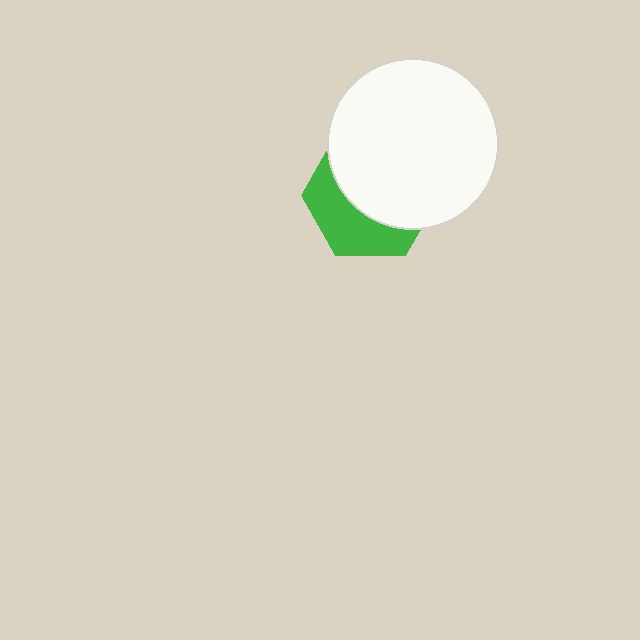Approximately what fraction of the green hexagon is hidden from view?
Roughly 61% of the green hexagon is hidden behind the white circle.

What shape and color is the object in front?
The object in front is a white circle.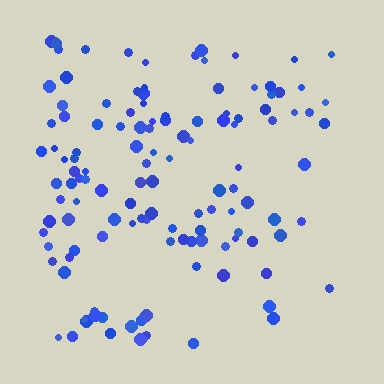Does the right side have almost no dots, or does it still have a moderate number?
Still a moderate number, just noticeably fewer than the left.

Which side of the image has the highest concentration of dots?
The left.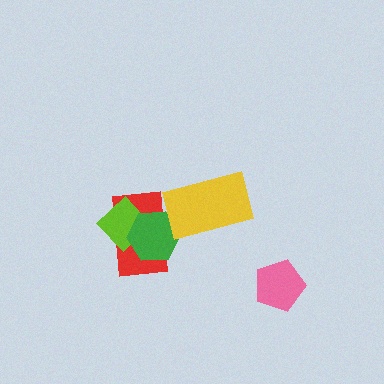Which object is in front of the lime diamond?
The green hexagon is in front of the lime diamond.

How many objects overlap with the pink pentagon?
0 objects overlap with the pink pentagon.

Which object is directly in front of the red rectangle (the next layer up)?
The lime diamond is directly in front of the red rectangle.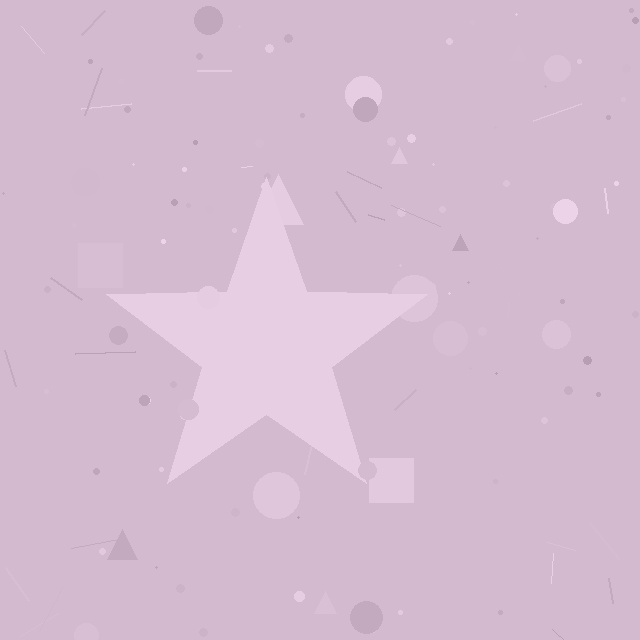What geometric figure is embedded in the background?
A star is embedded in the background.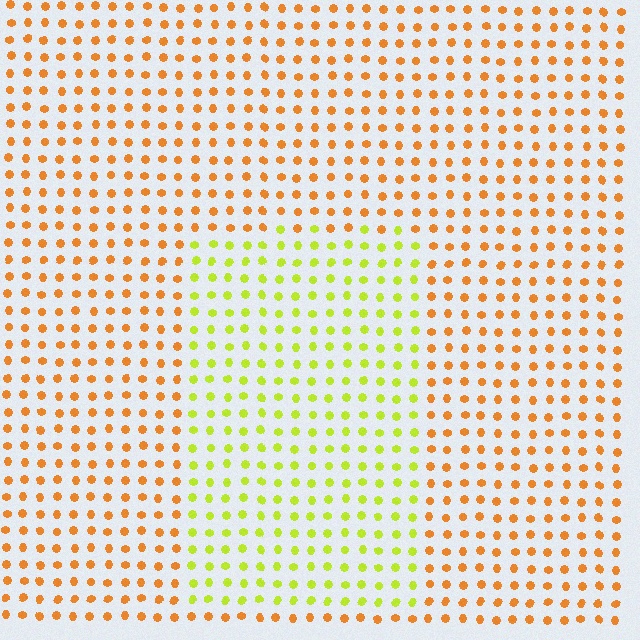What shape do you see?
I see a rectangle.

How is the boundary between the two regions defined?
The boundary is defined purely by a slight shift in hue (about 47 degrees). Spacing, size, and orientation are identical on both sides.